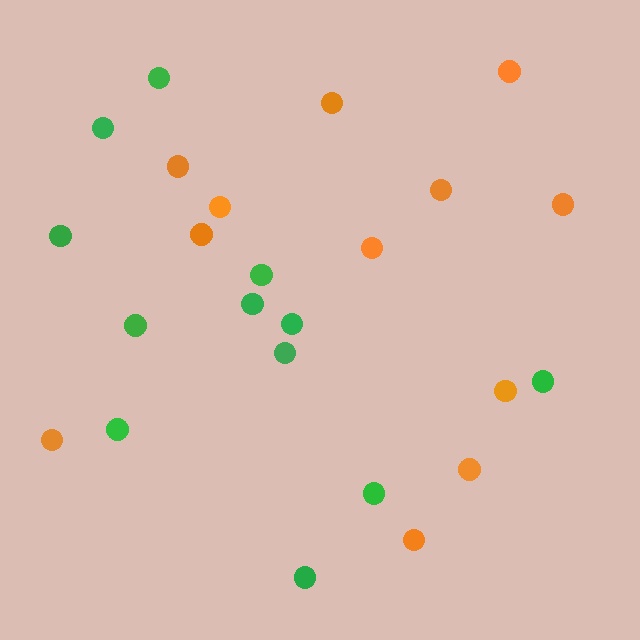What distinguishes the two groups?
There are 2 groups: one group of green circles (12) and one group of orange circles (12).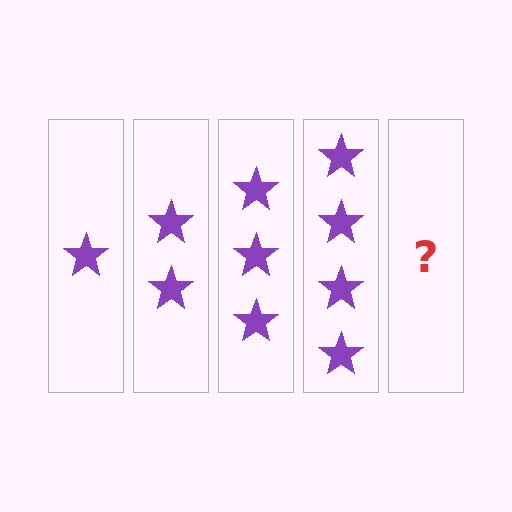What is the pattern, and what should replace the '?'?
The pattern is that each step adds one more star. The '?' should be 5 stars.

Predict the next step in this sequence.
The next step is 5 stars.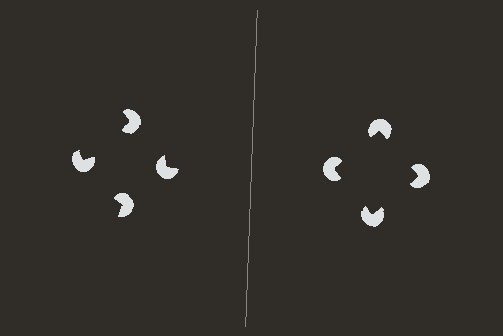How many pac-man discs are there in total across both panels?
8 — 4 on each side.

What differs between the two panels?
The pac-man discs are positioned identically on both sides; only the wedge orientations differ. On the right they align to a square; on the left they are misaligned.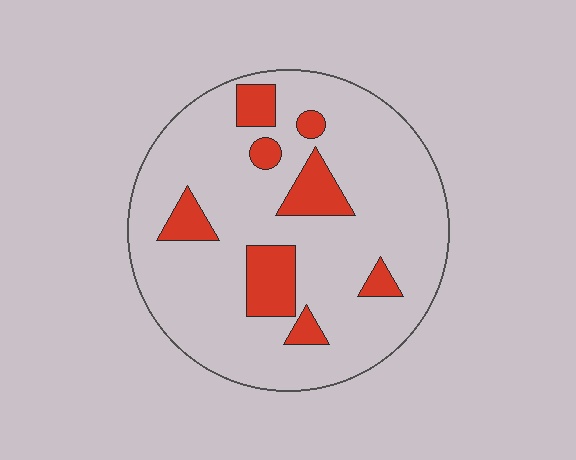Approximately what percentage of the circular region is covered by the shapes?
Approximately 15%.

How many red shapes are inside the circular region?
8.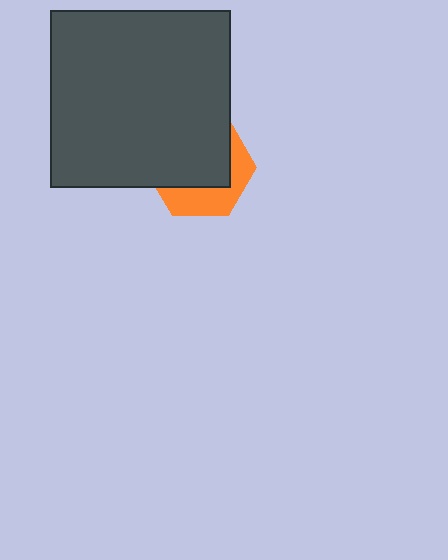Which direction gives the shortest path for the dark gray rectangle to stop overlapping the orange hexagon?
Moving up gives the shortest separation.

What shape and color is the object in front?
The object in front is a dark gray rectangle.